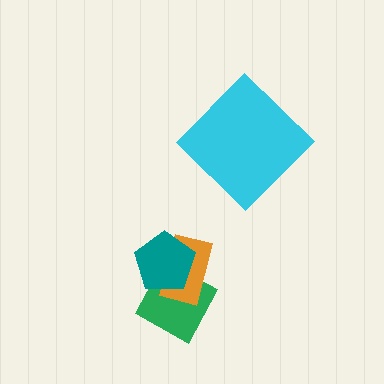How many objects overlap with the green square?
2 objects overlap with the green square.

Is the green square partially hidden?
Yes, it is partially covered by another shape.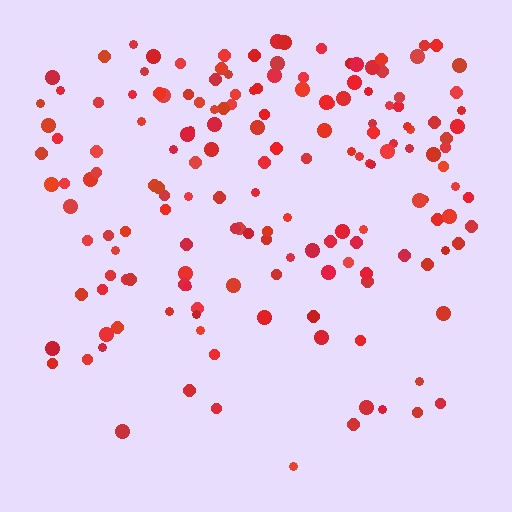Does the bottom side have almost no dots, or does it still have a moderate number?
Still a moderate number, just noticeably fewer than the top.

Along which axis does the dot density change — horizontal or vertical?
Vertical.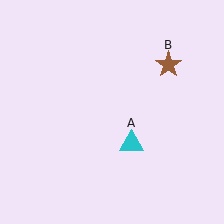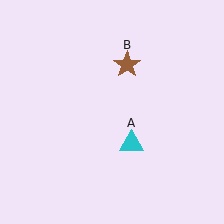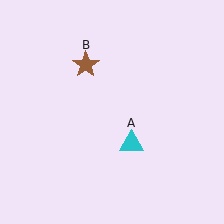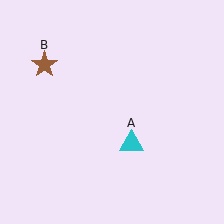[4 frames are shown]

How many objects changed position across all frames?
1 object changed position: brown star (object B).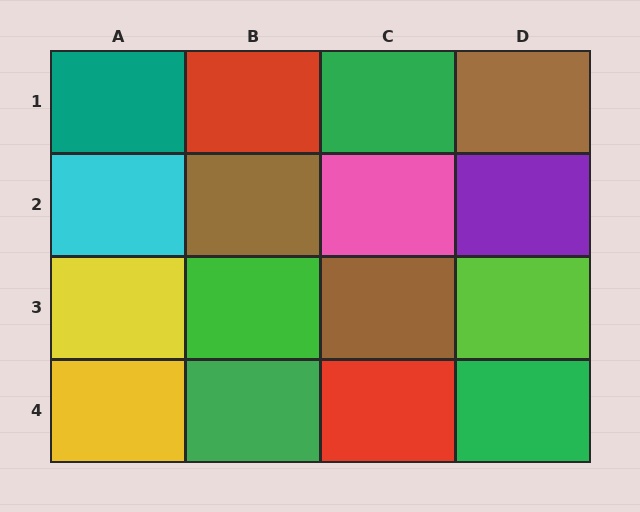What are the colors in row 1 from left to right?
Teal, red, green, brown.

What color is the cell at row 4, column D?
Green.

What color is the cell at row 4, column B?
Green.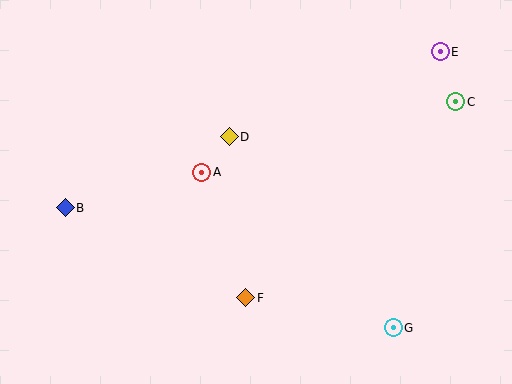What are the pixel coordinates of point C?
Point C is at (456, 102).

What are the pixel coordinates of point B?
Point B is at (65, 208).